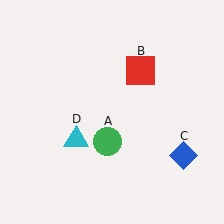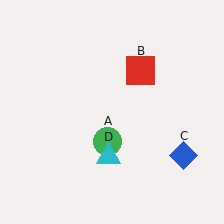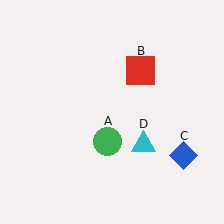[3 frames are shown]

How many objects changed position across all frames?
1 object changed position: cyan triangle (object D).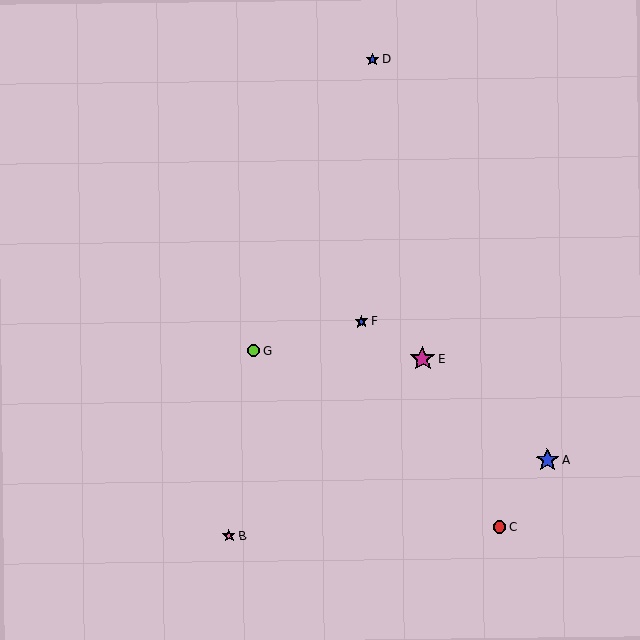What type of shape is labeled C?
Shape C is a red circle.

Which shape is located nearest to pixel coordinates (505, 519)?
The red circle (labeled C) at (500, 527) is nearest to that location.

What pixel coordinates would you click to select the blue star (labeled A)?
Click at (547, 460) to select the blue star A.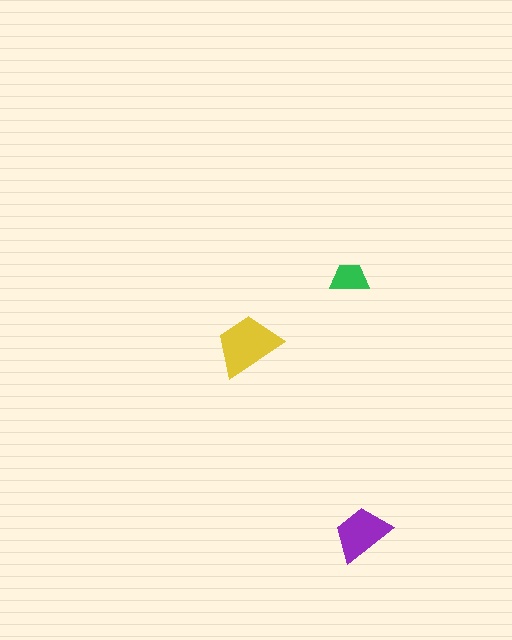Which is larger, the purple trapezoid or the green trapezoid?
The purple one.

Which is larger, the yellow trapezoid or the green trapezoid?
The yellow one.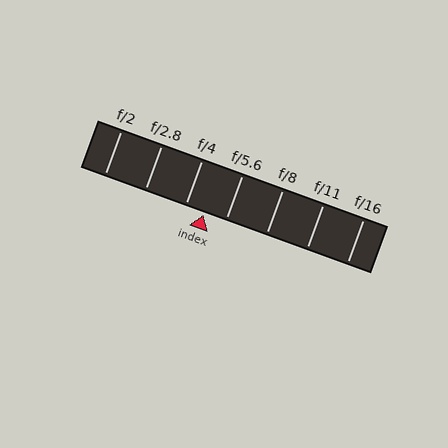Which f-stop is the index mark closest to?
The index mark is closest to f/4.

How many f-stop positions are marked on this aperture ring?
There are 7 f-stop positions marked.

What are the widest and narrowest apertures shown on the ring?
The widest aperture shown is f/2 and the narrowest is f/16.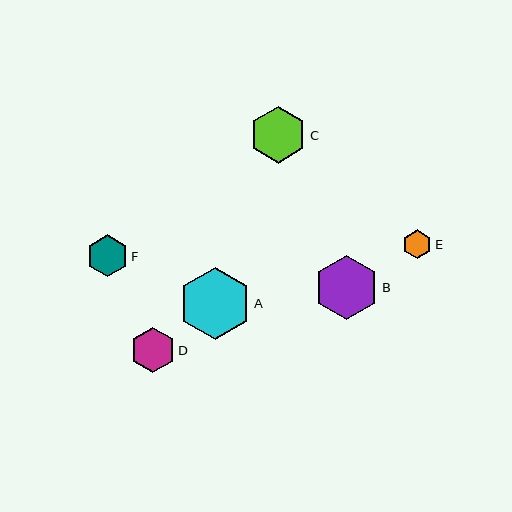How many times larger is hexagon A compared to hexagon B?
Hexagon A is approximately 1.1 times the size of hexagon B.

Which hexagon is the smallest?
Hexagon E is the smallest with a size of approximately 29 pixels.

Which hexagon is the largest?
Hexagon A is the largest with a size of approximately 72 pixels.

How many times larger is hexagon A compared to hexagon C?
Hexagon A is approximately 1.3 times the size of hexagon C.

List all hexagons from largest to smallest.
From largest to smallest: A, B, C, D, F, E.